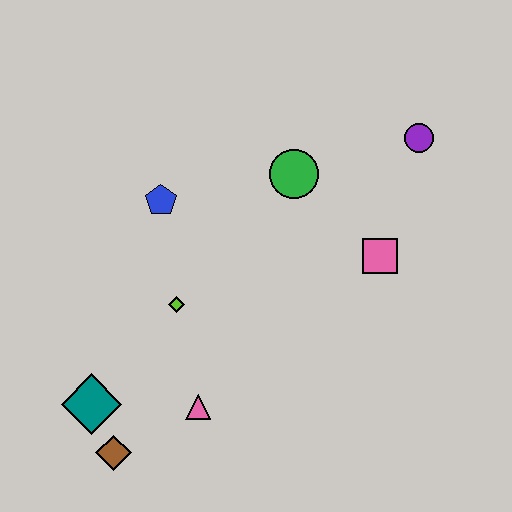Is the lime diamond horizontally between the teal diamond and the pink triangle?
Yes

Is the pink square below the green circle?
Yes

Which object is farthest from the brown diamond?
The purple circle is farthest from the brown diamond.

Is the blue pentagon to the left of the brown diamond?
No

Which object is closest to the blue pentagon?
The lime diamond is closest to the blue pentagon.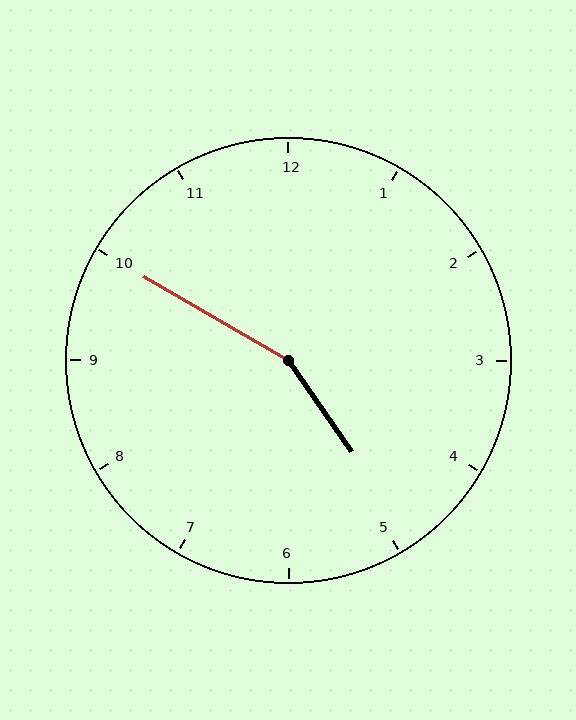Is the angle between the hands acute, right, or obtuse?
It is obtuse.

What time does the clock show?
4:50.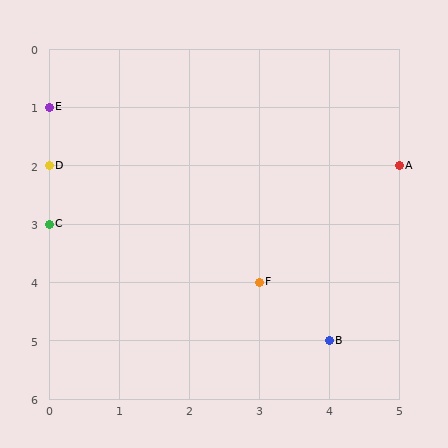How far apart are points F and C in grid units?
Points F and C are 3 columns and 1 row apart (about 3.2 grid units diagonally).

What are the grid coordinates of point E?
Point E is at grid coordinates (0, 1).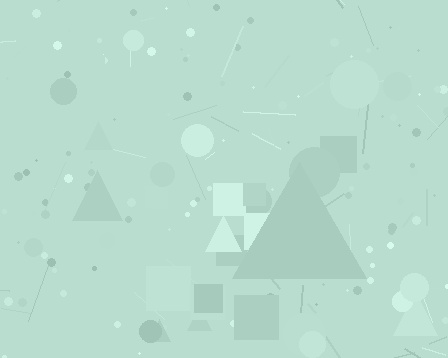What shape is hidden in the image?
A triangle is hidden in the image.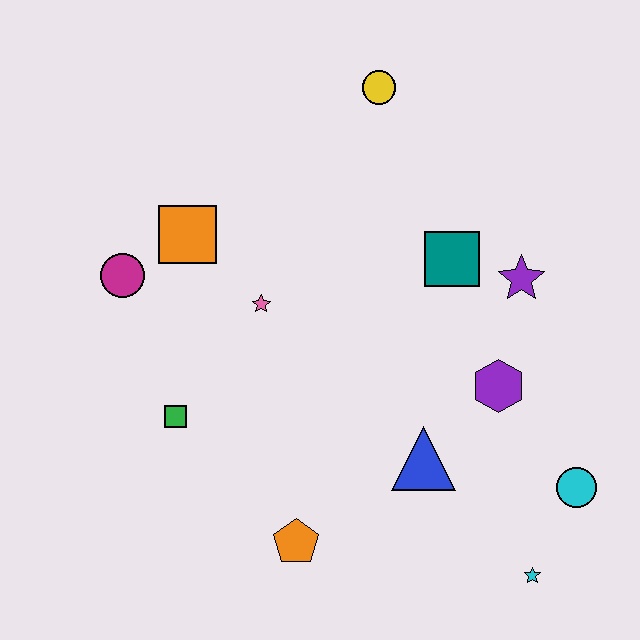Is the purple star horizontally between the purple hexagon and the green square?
No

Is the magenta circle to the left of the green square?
Yes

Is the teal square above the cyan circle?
Yes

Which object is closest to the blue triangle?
The purple hexagon is closest to the blue triangle.